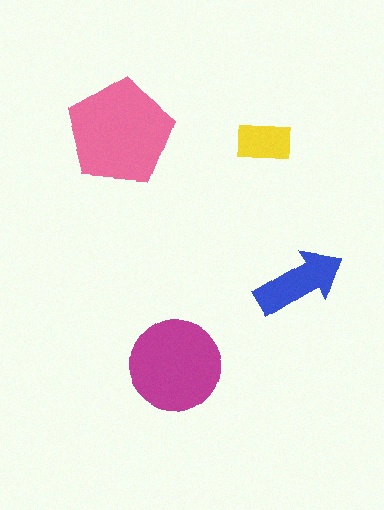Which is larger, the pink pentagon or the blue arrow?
The pink pentagon.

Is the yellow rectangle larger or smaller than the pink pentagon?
Smaller.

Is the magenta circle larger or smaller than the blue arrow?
Larger.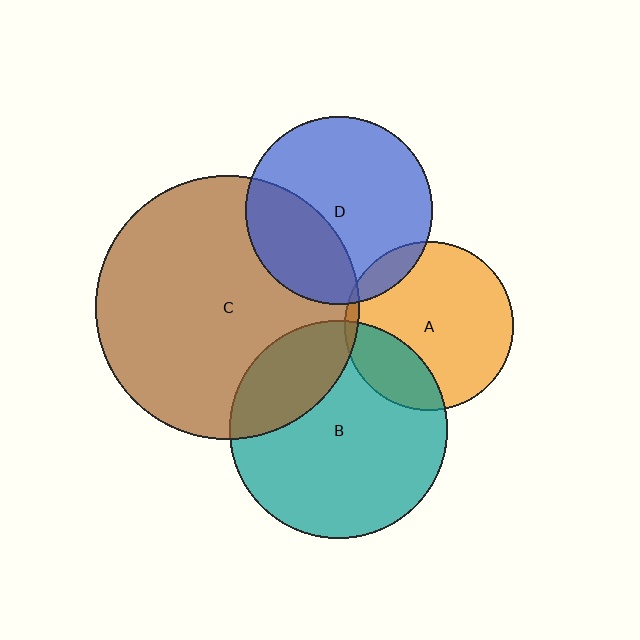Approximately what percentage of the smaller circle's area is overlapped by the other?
Approximately 5%.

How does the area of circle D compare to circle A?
Approximately 1.2 times.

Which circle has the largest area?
Circle C (brown).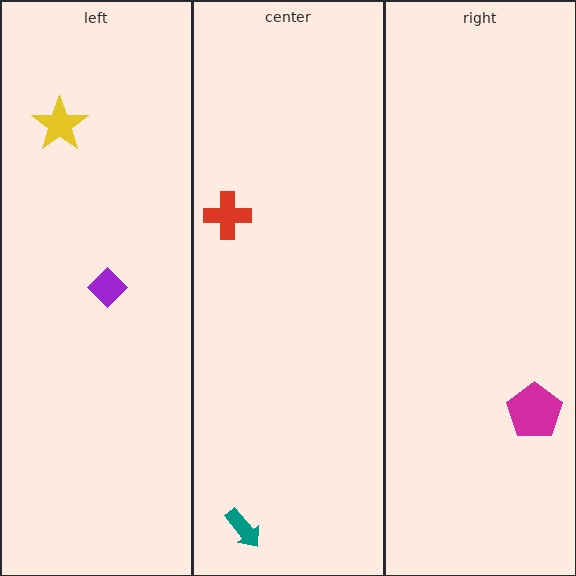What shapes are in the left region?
The purple diamond, the yellow star.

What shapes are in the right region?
The magenta pentagon.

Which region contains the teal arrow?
The center region.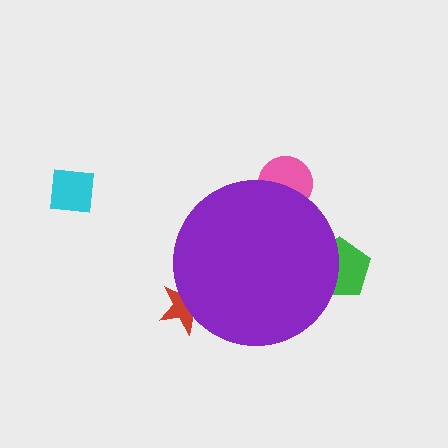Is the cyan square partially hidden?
No, the cyan square is fully visible.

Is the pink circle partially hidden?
Yes, the pink circle is partially hidden behind the purple circle.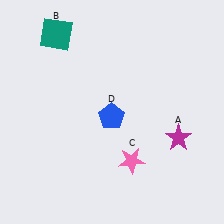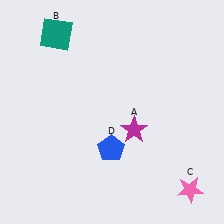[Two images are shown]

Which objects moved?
The objects that moved are: the magenta star (A), the pink star (C), the blue pentagon (D).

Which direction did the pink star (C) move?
The pink star (C) moved right.